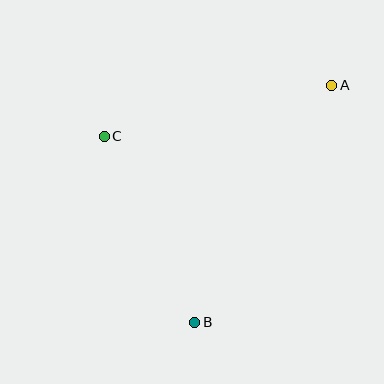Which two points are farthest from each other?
Points A and B are farthest from each other.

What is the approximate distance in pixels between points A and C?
The distance between A and C is approximately 233 pixels.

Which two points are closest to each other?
Points B and C are closest to each other.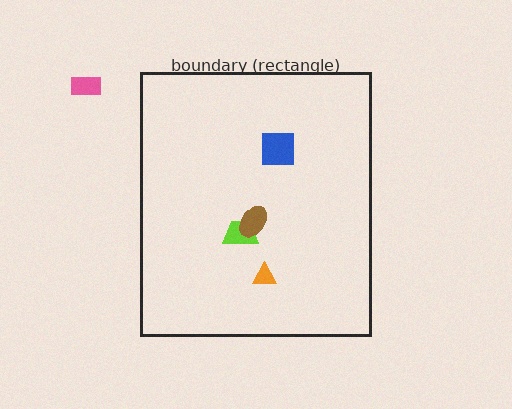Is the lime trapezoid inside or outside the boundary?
Inside.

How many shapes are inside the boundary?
4 inside, 1 outside.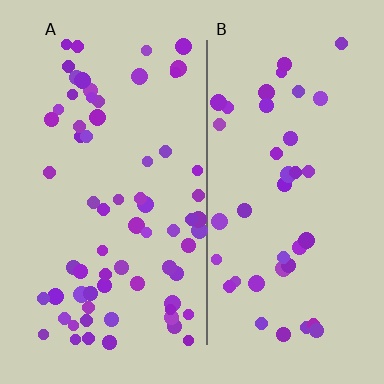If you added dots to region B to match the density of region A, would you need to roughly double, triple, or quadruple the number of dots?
Approximately double.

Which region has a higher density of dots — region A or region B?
A (the left).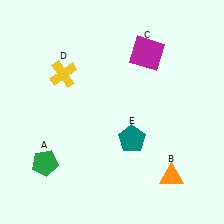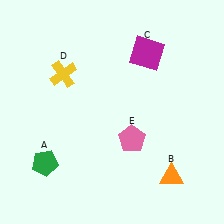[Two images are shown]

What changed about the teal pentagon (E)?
In Image 1, E is teal. In Image 2, it changed to pink.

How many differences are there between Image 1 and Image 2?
There is 1 difference between the two images.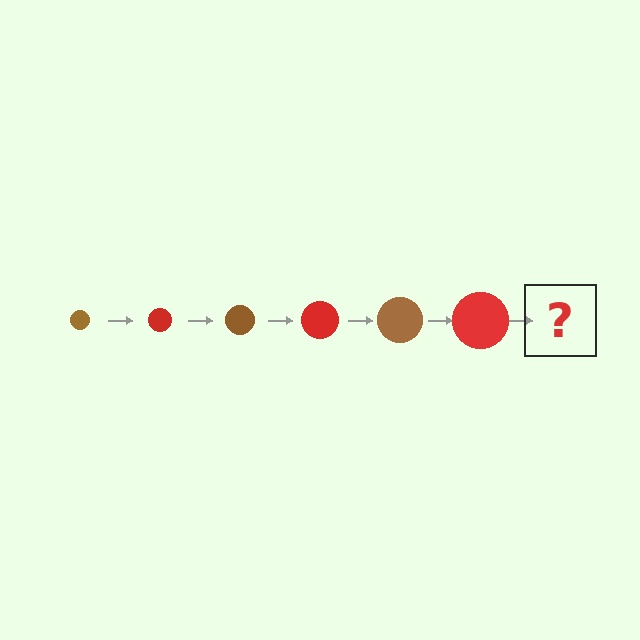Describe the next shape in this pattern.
It should be a brown circle, larger than the previous one.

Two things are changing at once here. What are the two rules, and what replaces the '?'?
The two rules are that the circle grows larger each step and the color cycles through brown and red. The '?' should be a brown circle, larger than the previous one.